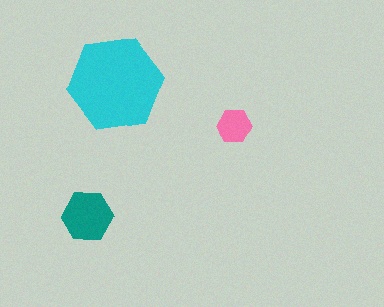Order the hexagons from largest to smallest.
the cyan one, the teal one, the pink one.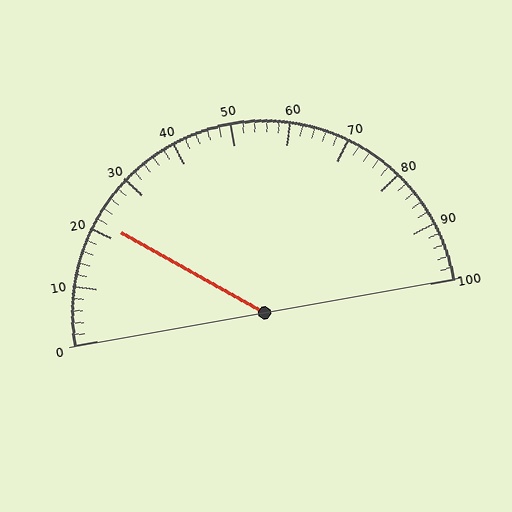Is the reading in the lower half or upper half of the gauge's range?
The reading is in the lower half of the range (0 to 100).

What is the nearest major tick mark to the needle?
The nearest major tick mark is 20.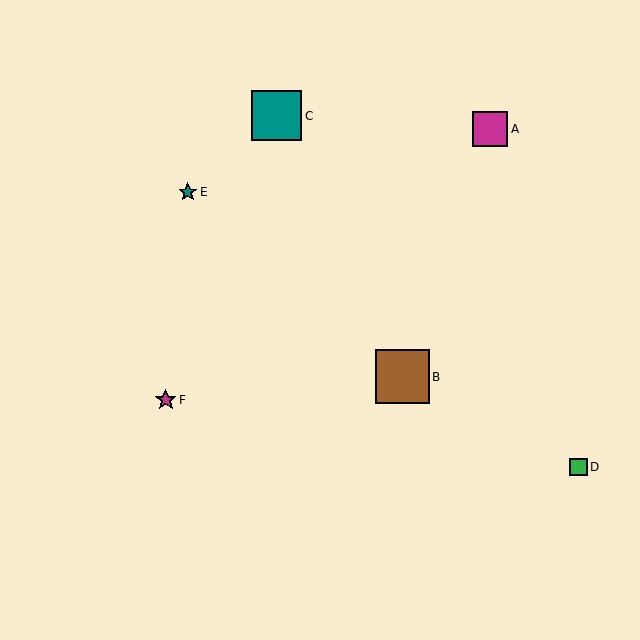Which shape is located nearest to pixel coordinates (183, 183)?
The teal star (labeled E) at (188, 192) is nearest to that location.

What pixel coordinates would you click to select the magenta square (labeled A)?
Click at (490, 129) to select the magenta square A.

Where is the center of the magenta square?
The center of the magenta square is at (490, 129).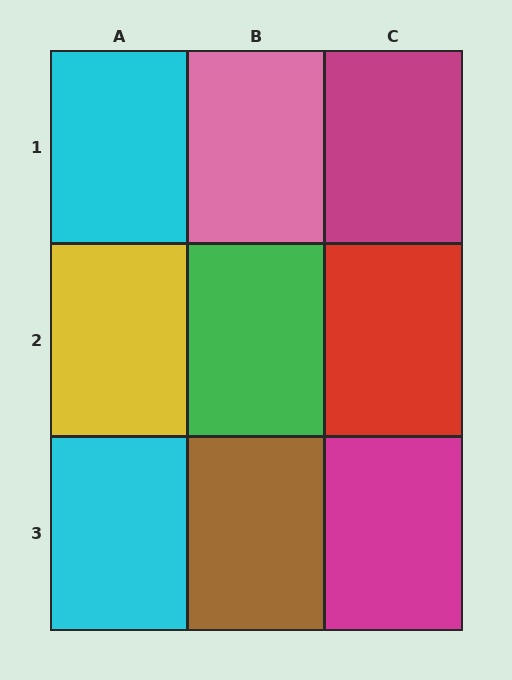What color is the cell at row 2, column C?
Red.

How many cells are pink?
1 cell is pink.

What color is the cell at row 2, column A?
Yellow.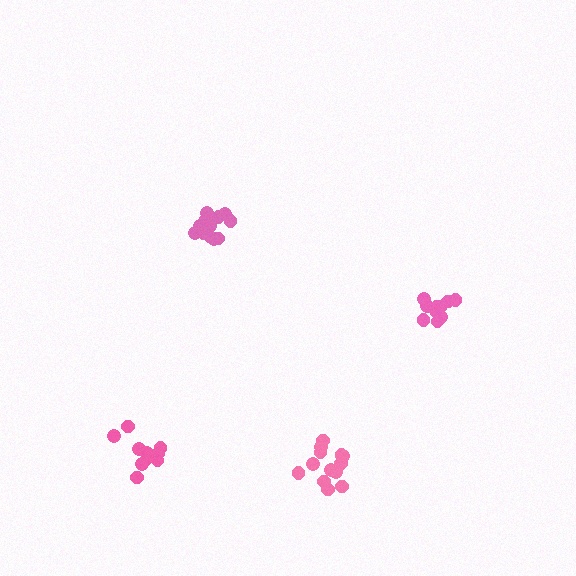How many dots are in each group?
Group 1: 13 dots, Group 2: 14 dots, Group 3: 10 dots, Group 4: 10 dots (47 total).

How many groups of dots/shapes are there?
There are 4 groups.